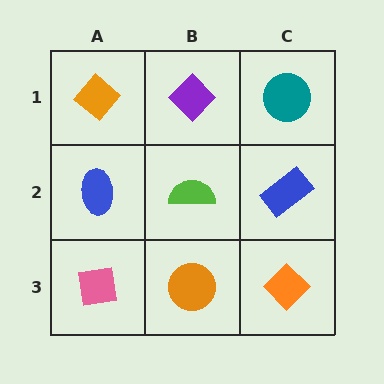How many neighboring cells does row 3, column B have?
3.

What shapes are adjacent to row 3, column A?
A blue ellipse (row 2, column A), an orange circle (row 3, column B).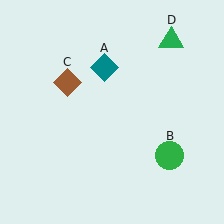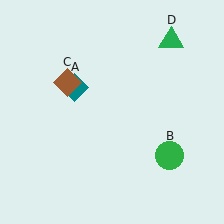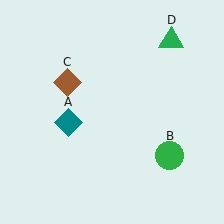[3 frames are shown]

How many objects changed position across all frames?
1 object changed position: teal diamond (object A).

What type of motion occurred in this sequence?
The teal diamond (object A) rotated counterclockwise around the center of the scene.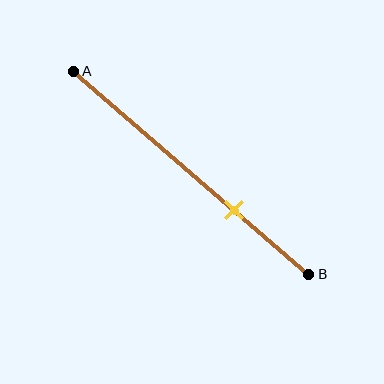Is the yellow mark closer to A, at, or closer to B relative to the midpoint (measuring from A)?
The yellow mark is closer to point B than the midpoint of segment AB.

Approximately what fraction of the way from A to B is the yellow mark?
The yellow mark is approximately 70% of the way from A to B.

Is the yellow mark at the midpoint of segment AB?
No, the mark is at about 70% from A, not at the 50% midpoint.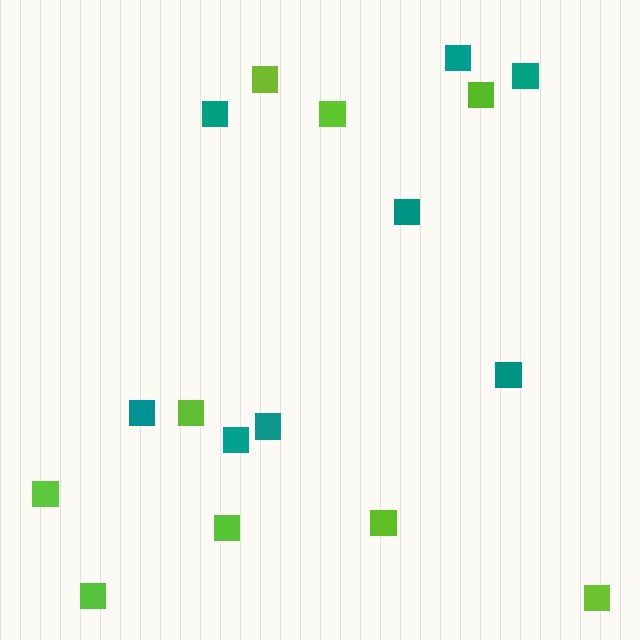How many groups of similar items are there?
There are 2 groups: one group of teal squares (8) and one group of lime squares (9).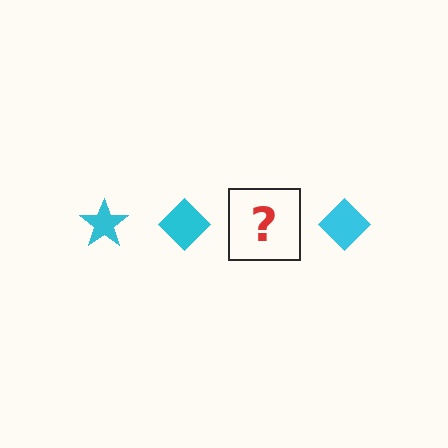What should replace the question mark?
The question mark should be replaced with a cyan star.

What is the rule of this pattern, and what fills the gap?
The rule is that the pattern cycles through star, diamond shapes in cyan. The gap should be filled with a cyan star.